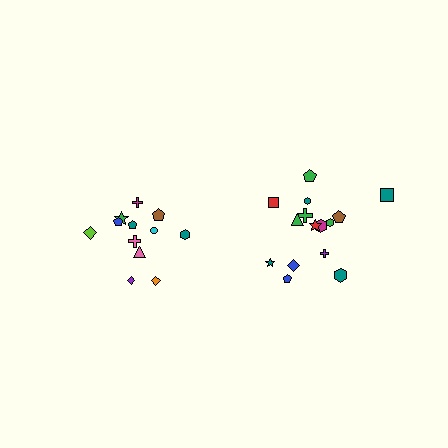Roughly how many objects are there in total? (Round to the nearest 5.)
Roughly 25 objects in total.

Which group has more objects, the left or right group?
The right group.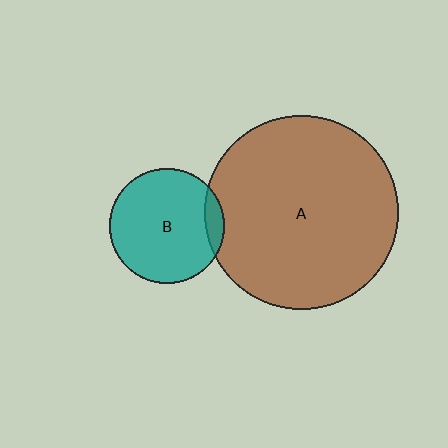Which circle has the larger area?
Circle A (brown).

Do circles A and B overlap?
Yes.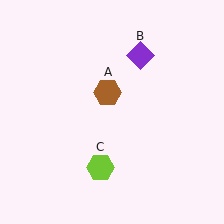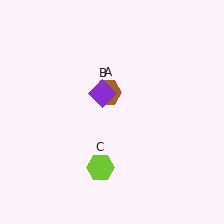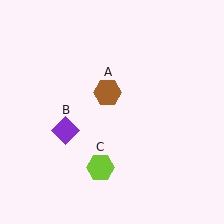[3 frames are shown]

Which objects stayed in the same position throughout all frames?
Brown hexagon (object A) and lime hexagon (object C) remained stationary.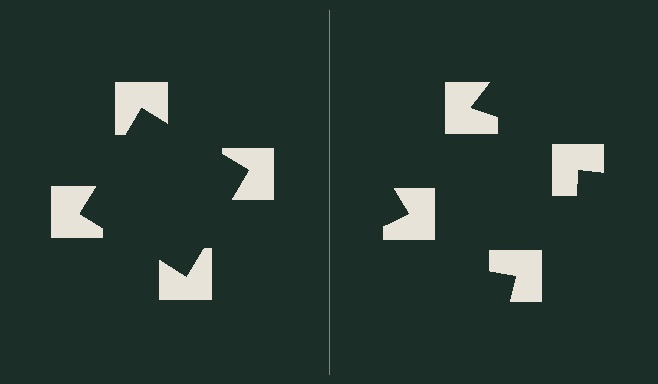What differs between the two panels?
The notched squares are positioned identically on both sides; only the wedge orientations differ. On the left they align to a square; on the right they are misaligned.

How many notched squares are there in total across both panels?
8 — 4 on each side.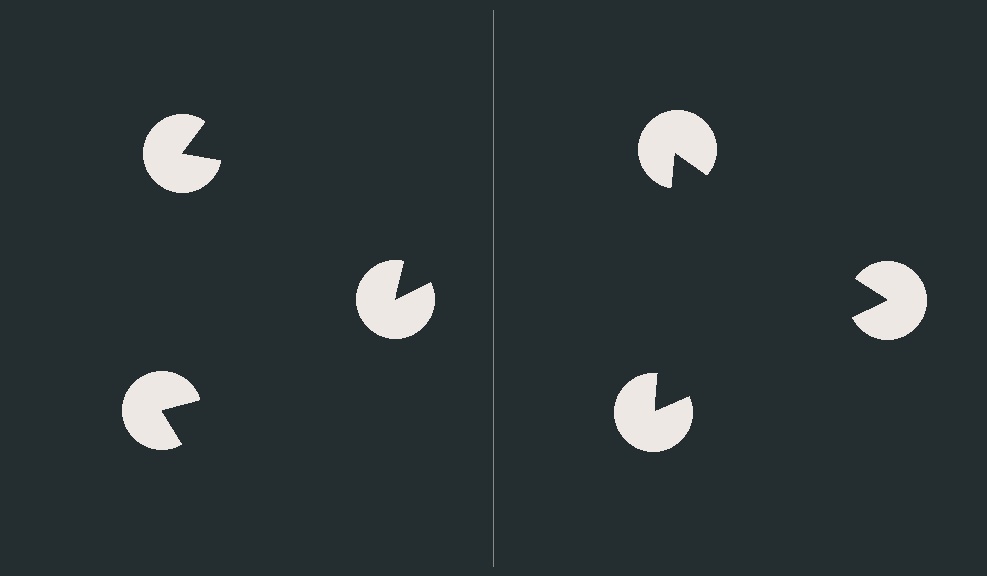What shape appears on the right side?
An illusory triangle.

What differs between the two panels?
The pac-man discs are positioned identically on both sides; only the wedge orientations differ. On the right they align to a triangle; on the left they are misaligned.